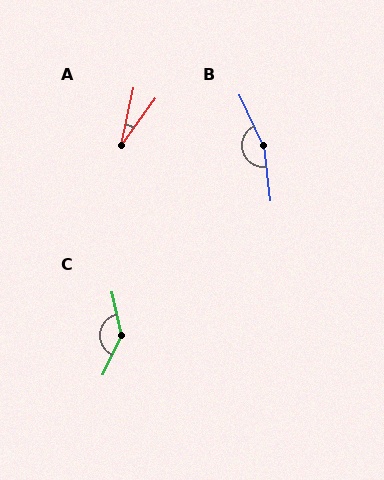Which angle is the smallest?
A, at approximately 24 degrees.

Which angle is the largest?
B, at approximately 162 degrees.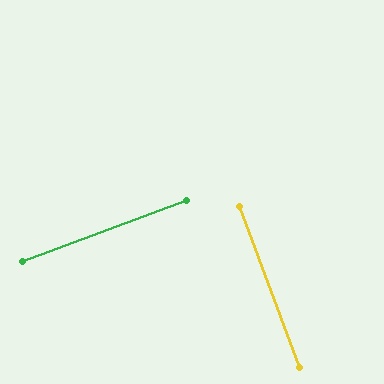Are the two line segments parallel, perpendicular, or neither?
Perpendicular — they meet at approximately 90°.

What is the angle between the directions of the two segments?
Approximately 90 degrees.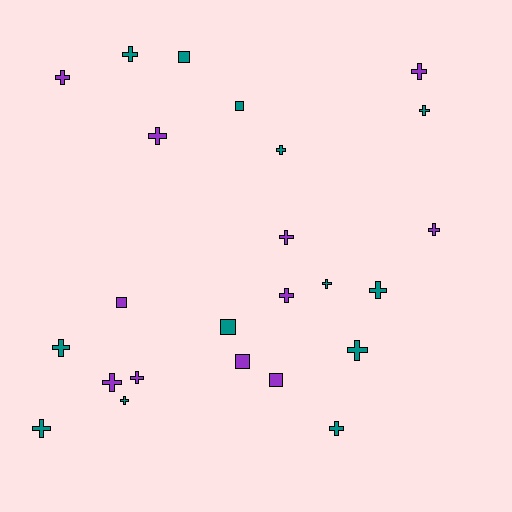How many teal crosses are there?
There are 10 teal crosses.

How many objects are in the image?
There are 24 objects.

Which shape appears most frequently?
Cross, with 18 objects.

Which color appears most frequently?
Teal, with 13 objects.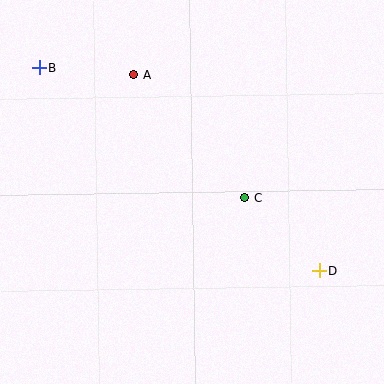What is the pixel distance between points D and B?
The distance between D and B is 346 pixels.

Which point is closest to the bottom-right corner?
Point D is closest to the bottom-right corner.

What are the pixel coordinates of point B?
Point B is at (39, 68).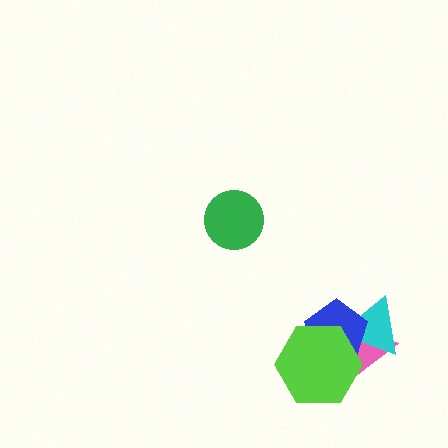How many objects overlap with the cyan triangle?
3 objects overlap with the cyan triangle.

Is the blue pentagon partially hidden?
Yes, it is partially covered by another shape.